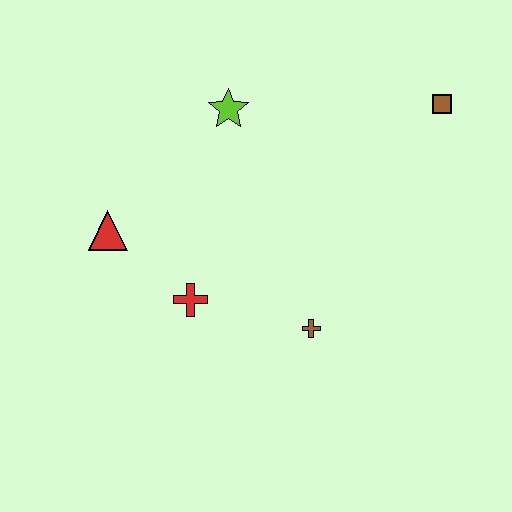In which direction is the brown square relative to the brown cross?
The brown square is above the brown cross.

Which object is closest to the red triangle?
The red cross is closest to the red triangle.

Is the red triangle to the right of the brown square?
No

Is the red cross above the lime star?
No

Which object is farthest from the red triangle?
The brown square is farthest from the red triangle.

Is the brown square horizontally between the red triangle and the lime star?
No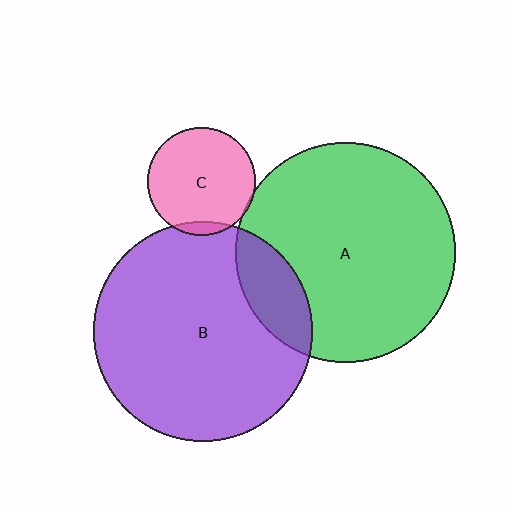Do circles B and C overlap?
Yes.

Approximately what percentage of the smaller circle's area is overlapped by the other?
Approximately 5%.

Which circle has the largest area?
Circle B (purple).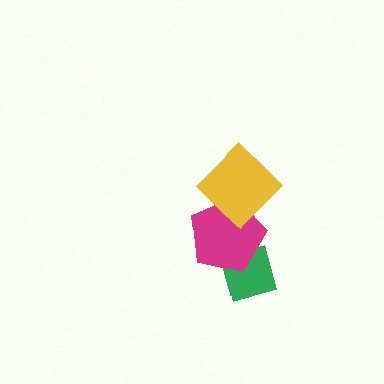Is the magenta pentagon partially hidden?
Yes, it is partially covered by another shape.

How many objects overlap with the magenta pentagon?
2 objects overlap with the magenta pentagon.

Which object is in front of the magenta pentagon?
The yellow diamond is in front of the magenta pentagon.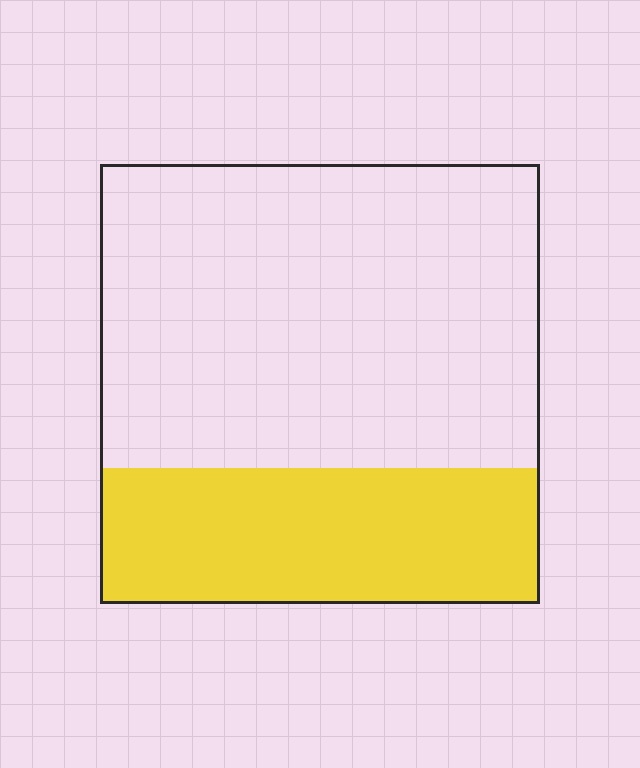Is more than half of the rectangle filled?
No.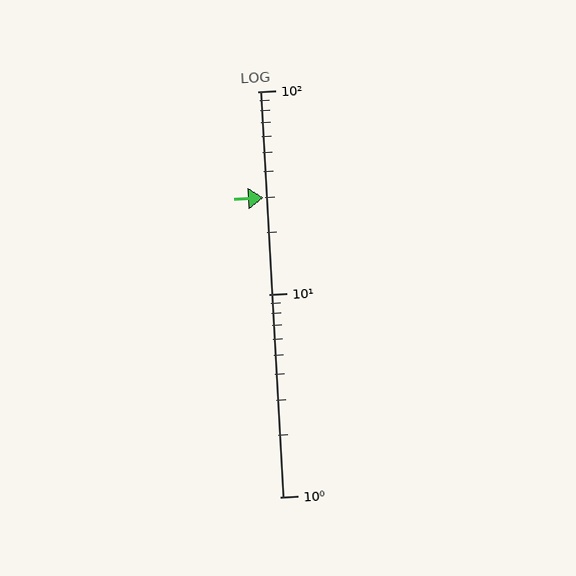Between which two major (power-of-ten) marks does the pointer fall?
The pointer is between 10 and 100.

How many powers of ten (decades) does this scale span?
The scale spans 2 decades, from 1 to 100.